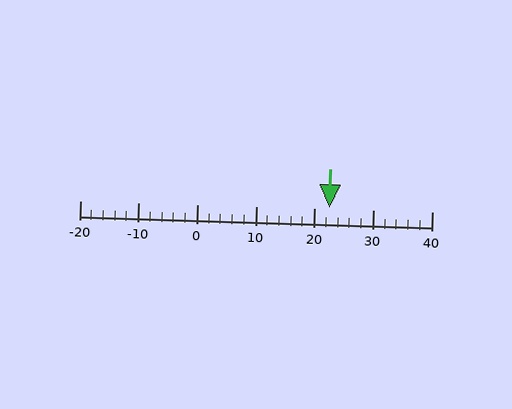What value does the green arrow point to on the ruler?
The green arrow points to approximately 22.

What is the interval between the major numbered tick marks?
The major tick marks are spaced 10 units apart.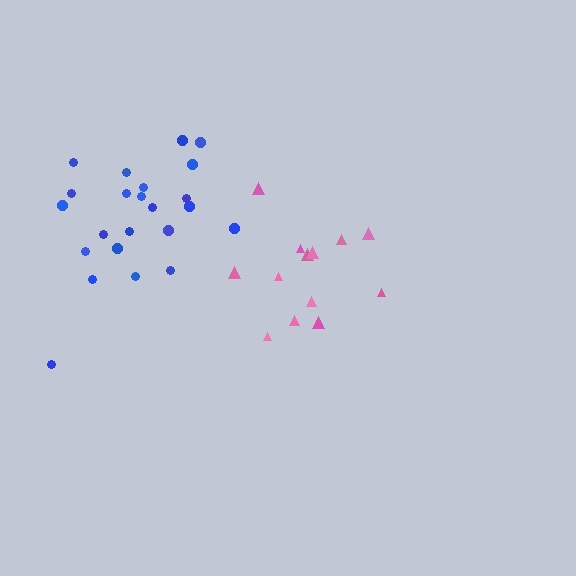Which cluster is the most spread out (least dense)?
Blue.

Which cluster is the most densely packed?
Pink.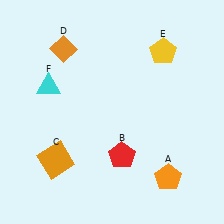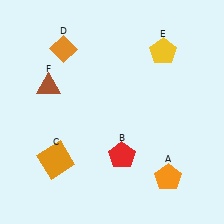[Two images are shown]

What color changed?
The triangle (F) changed from cyan in Image 1 to brown in Image 2.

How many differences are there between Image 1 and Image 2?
There is 1 difference between the two images.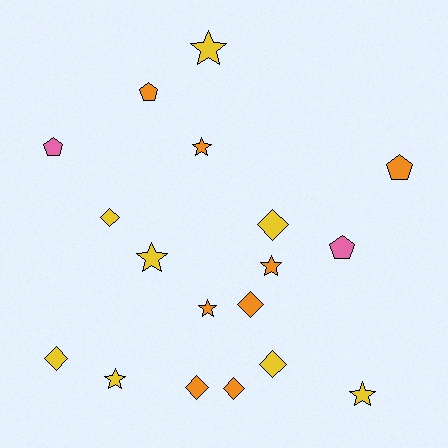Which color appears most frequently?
Yellow, with 8 objects.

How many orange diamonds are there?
There are 3 orange diamonds.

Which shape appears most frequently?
Star, with 7 objects.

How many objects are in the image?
There are 18 objects.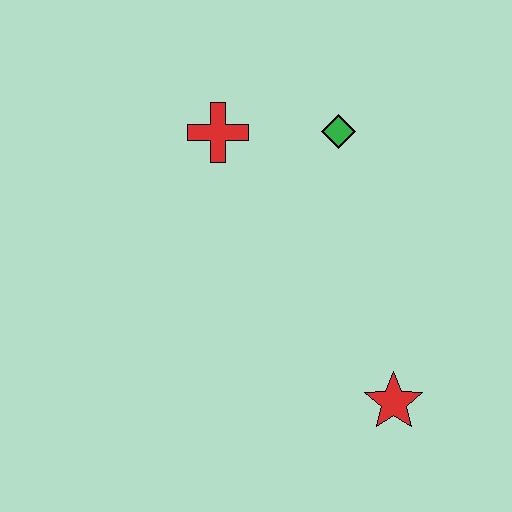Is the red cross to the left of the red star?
Yes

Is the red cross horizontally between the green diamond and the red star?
No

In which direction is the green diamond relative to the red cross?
The green diamond is to the right of the red cross.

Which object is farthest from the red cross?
The red star is farthest from the red cross.